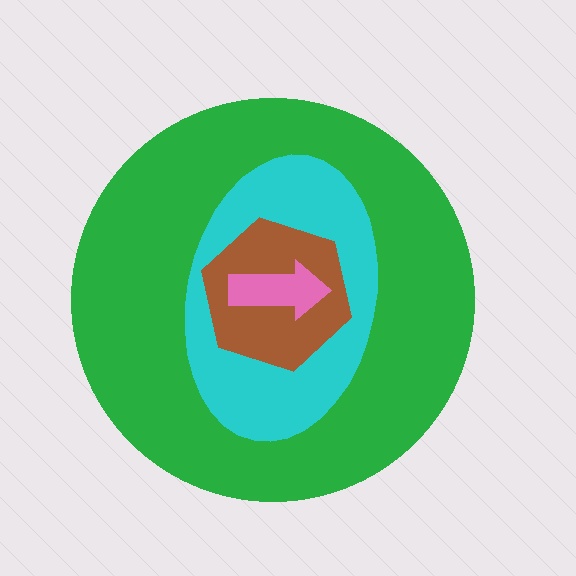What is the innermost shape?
The pink arrow.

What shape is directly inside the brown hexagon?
The pink arrow.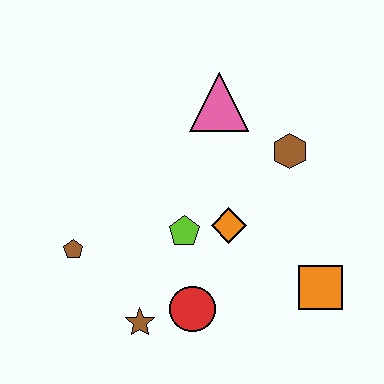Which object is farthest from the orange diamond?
The brown pentagon is farthest from the orange diamond.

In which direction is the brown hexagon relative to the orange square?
The brown hexagon is above the orange square.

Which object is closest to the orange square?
The orange diamond is closest to the orange square.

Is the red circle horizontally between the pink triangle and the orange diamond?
No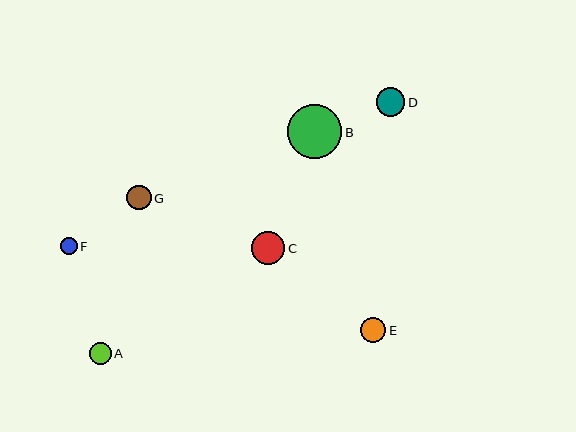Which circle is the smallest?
Circle F is the smallest with a size of approximately 17 pixels.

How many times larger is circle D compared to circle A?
Circle D is approximately 1.3 times the size of circle A.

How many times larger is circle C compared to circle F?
Circle C is approximately 2.0 times the size of circle F.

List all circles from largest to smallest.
From largest to smallest: B, C, D, E, G, A, F.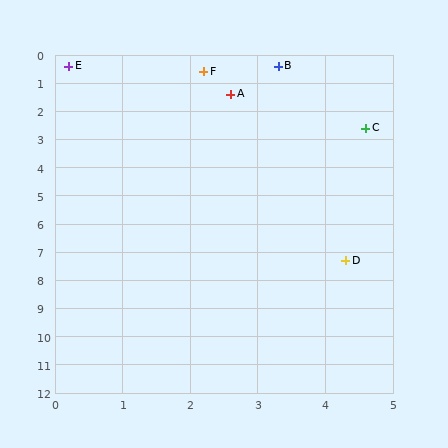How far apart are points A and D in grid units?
Points A and D are about 6.1 grid units apart.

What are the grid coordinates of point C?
Point C is at approximately (4.6, 2.6).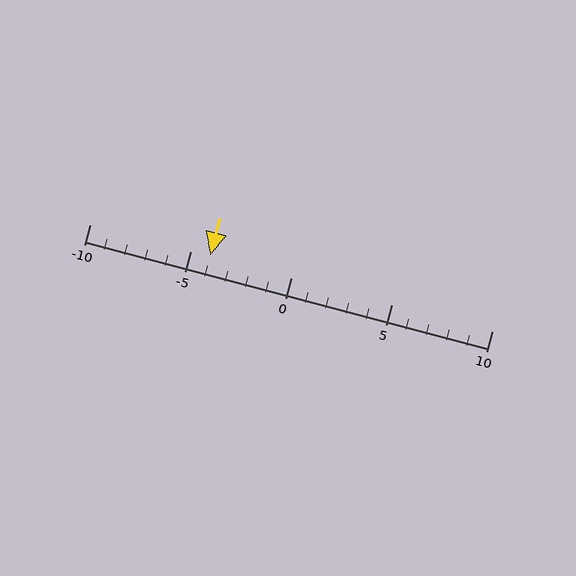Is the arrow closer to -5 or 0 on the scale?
The arrow is closer to -5.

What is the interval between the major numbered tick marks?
The major tick marks are spaced 5 units apart.